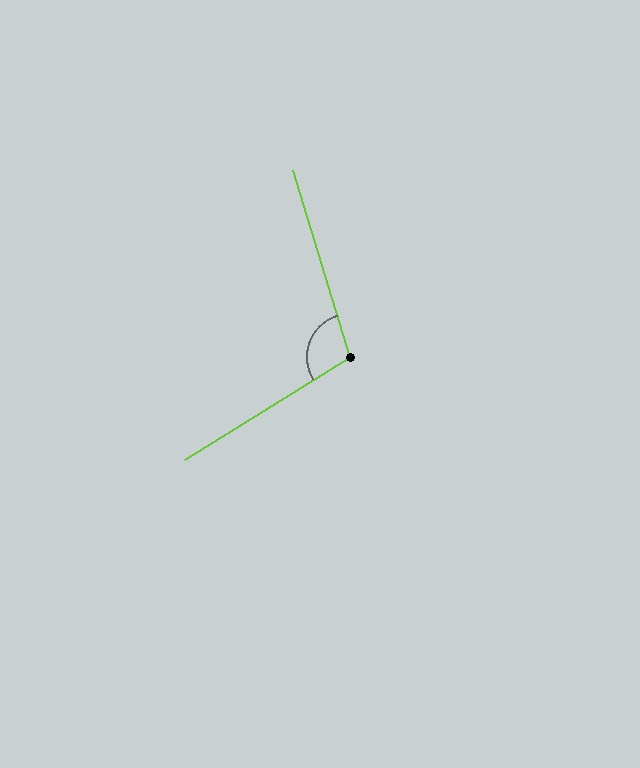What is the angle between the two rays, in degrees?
Approximately 105 degrees.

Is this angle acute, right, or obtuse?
It is obtuse.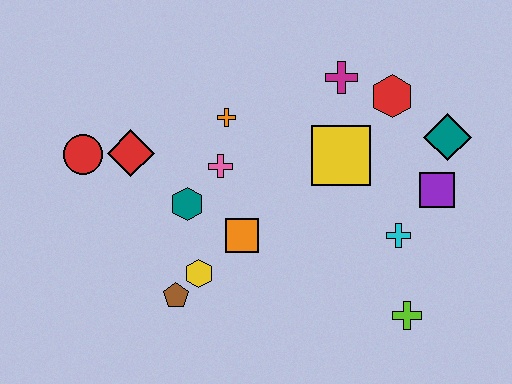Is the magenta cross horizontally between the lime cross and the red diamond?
Yes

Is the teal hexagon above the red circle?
No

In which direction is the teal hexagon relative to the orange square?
The teal hexagon is to the left of the orange square.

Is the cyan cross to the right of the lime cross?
No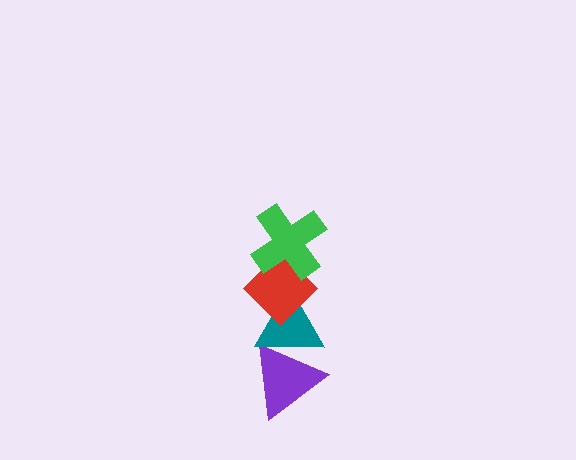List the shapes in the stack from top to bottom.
From top to bottom: the green cross, the red diamond, the teal triangle, the purple triangle.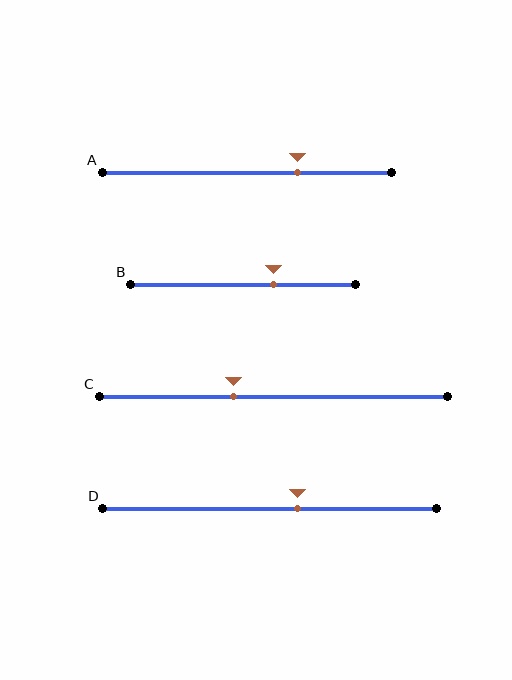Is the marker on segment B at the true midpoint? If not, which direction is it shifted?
No, the marker on segment B is shifted to the right by about 14% of the segment length.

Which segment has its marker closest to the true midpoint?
Segment D has its marker closest to the true midpoint.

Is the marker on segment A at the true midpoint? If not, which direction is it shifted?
No, the marker on segment A is shifted to the right by about 18% of the segment length.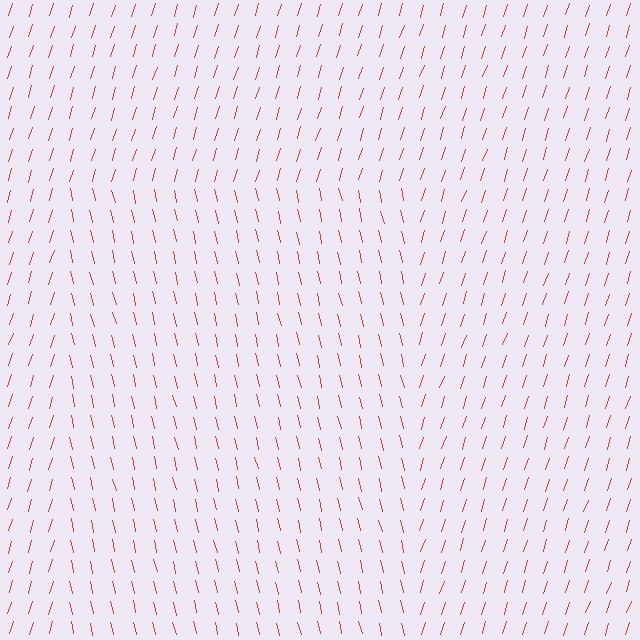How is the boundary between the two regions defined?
The boundary is defined purely by a change in line orientation (approximately 30 degrees difference). All lines are the same color and thickness.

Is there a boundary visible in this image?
Yes, there is a texture boundary formed by a change in line orientation.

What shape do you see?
I see a rectangle.